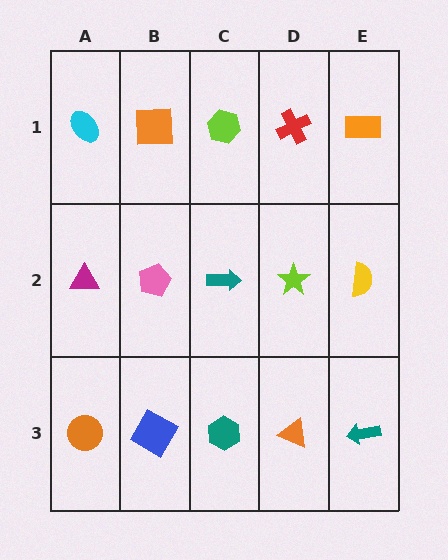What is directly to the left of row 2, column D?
A teal arrow.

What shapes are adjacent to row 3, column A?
A magenta triangle (row 2, column A), a blue square (row 3, column B).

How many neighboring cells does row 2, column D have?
4.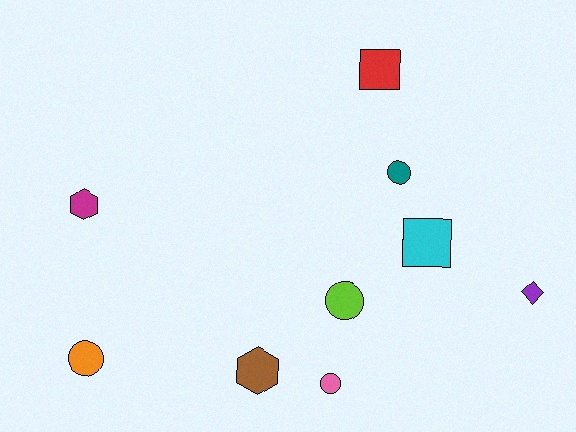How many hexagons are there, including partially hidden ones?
There are 2 hexagons.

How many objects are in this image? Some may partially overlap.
There are 9 objects.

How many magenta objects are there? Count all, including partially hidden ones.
There is 1 magenta object.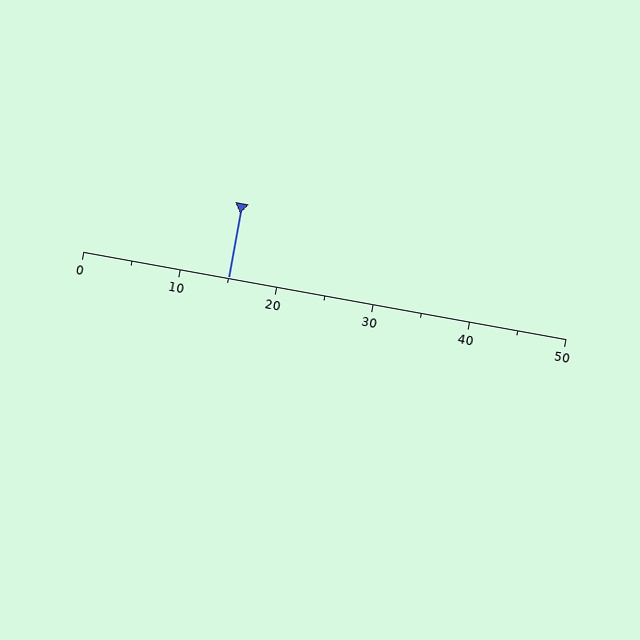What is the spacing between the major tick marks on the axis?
The major ticks are spaced 10 apart.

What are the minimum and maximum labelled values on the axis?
The axis runs from 0 to 50.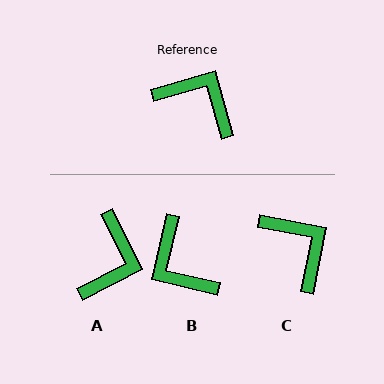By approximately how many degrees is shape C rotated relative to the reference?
Approximately 27 degrees clockwise.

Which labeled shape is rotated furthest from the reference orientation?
B, about 151 degrees away.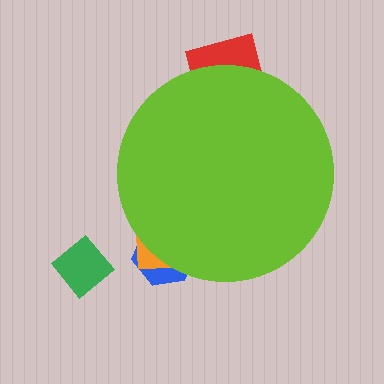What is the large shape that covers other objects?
A lime circle.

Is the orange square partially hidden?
Yes, the orange square is partially hidden behind the lime circle.